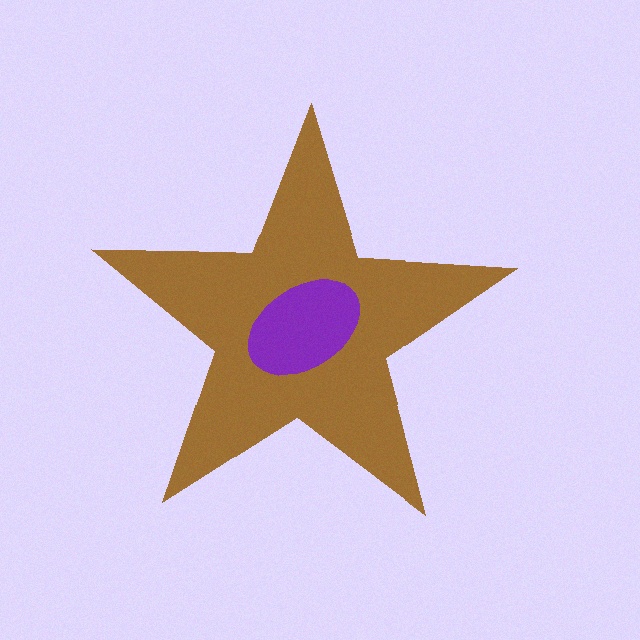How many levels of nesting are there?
2.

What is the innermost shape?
The purple ellipse.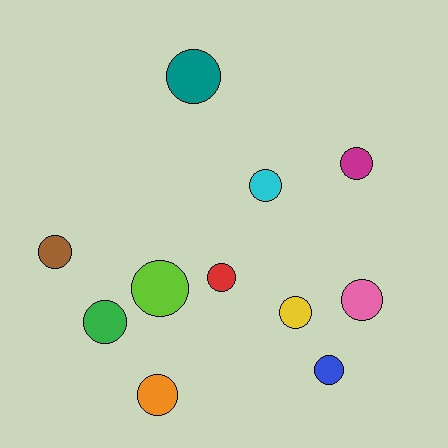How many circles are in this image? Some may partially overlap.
There are 11 circles.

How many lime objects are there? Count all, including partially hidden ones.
There is 1 lime object.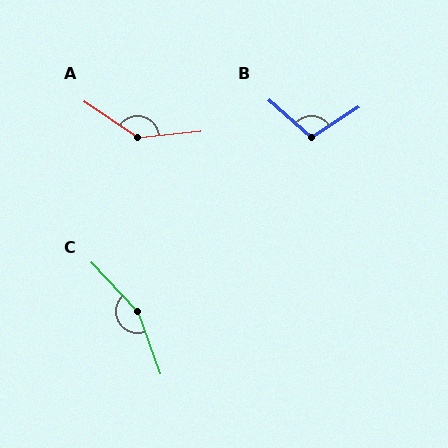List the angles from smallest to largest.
B (106°), A (141°), C (156°).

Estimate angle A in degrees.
Approximately 141 degrees.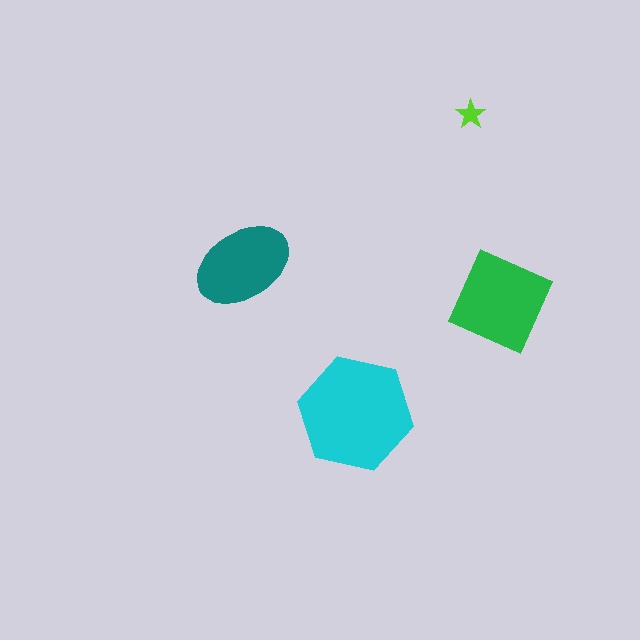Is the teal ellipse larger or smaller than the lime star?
Larger.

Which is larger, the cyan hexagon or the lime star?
The cyan hexagon.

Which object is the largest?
The cyan hexagon.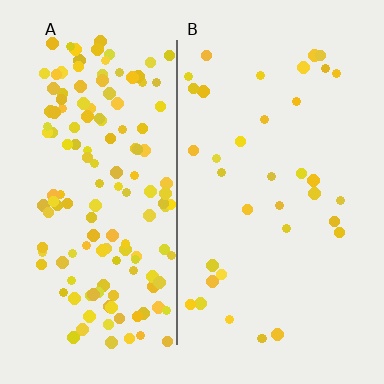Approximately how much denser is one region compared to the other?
Approximately 4.2× — region A over region B.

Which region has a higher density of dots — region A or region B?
A (the left).